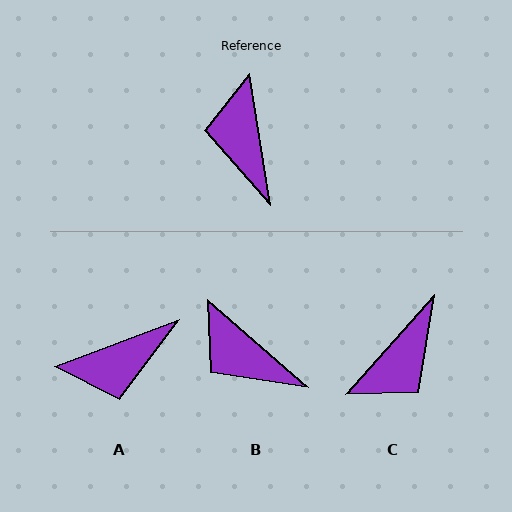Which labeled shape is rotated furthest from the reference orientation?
C, about 129 degrees away.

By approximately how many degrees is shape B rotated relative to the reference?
Approximately 40 degrees counter-clockwise.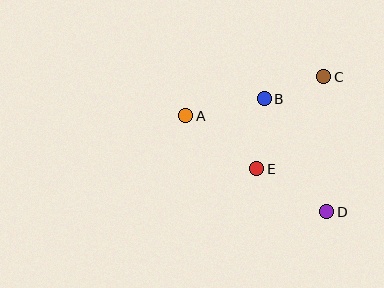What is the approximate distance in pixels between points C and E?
The distance between C and E is approximately 114 pixels.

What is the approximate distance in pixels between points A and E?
The distance between A and E is approximately 89 pixels.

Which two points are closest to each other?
Points B and C are closest to each other.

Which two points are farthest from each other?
Points A and D are farthest from each other.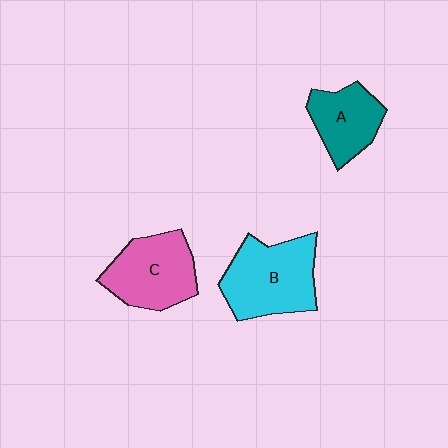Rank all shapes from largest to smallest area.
From largest to smallest: B (cyan), C (pink), A (teal).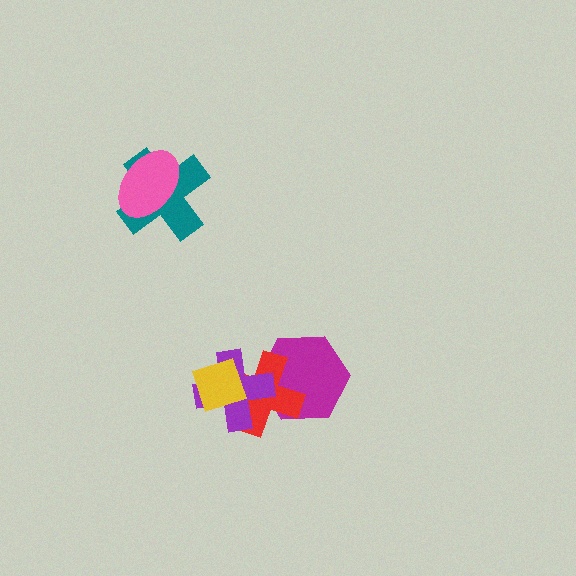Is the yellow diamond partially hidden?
No, no other shape covers it.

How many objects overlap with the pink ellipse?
1 object overlaps with the pink ellipse.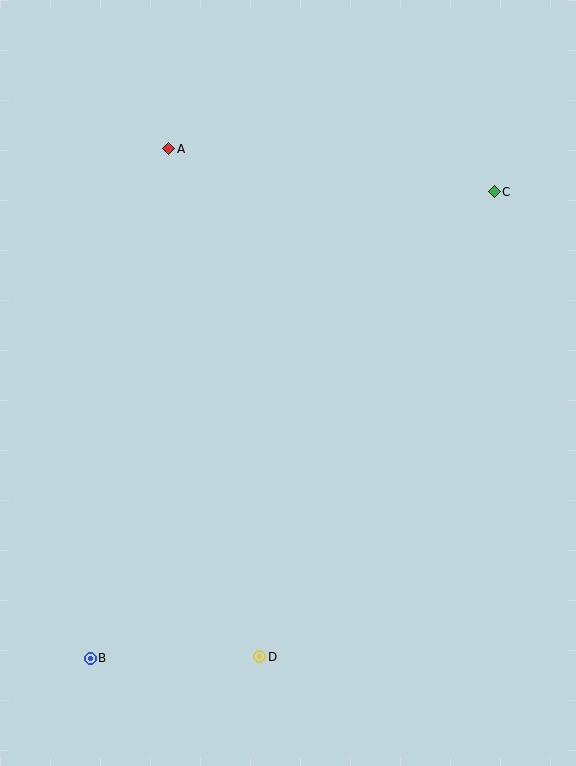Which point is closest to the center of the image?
Point A at (169, 149) is closest to the center.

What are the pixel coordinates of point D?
Point D is at (260, 657).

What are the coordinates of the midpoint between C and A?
The midpoint between C and A is at (331, 170).